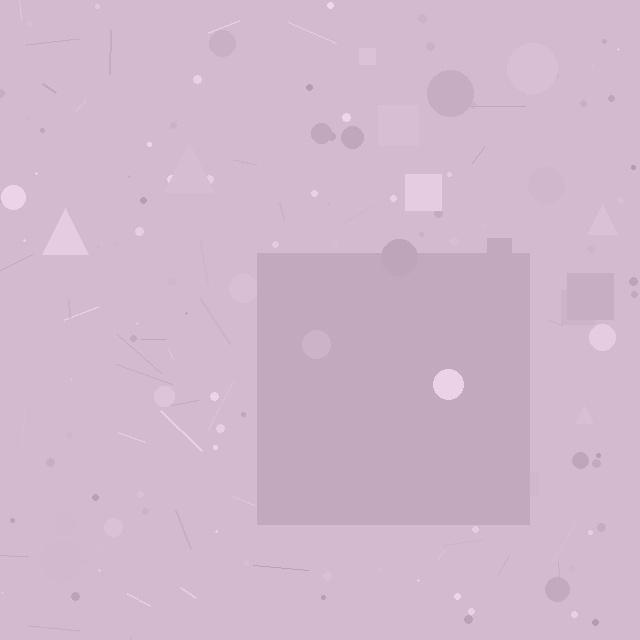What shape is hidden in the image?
A square is hidden in the image.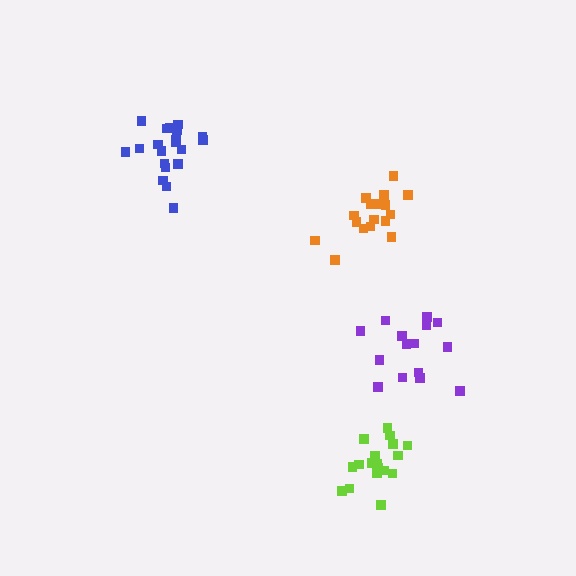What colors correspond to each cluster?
The clusters are colored: orange, blue, lime, purple.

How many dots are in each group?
Group 1: 17 dots, Group 2: 20 dots, Group 3: 18 dots, Group 4: 15 dots (70 total).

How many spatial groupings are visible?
There are 4 spatial groupings.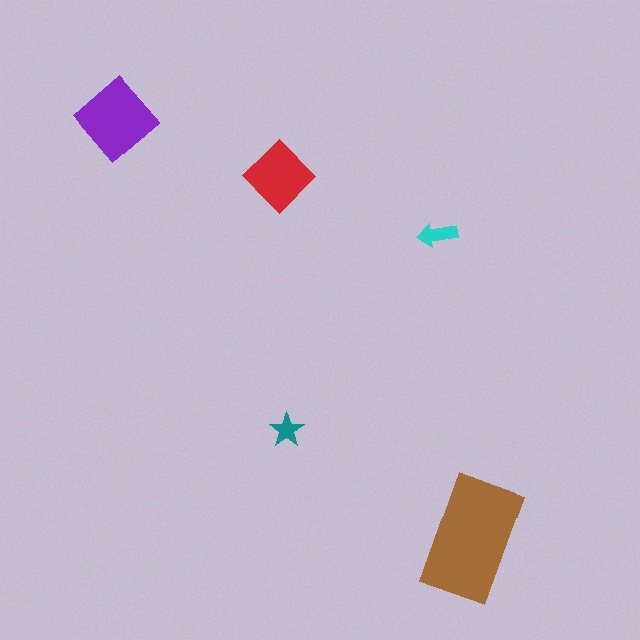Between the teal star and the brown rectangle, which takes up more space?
The brown rectangle.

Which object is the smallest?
The teal star.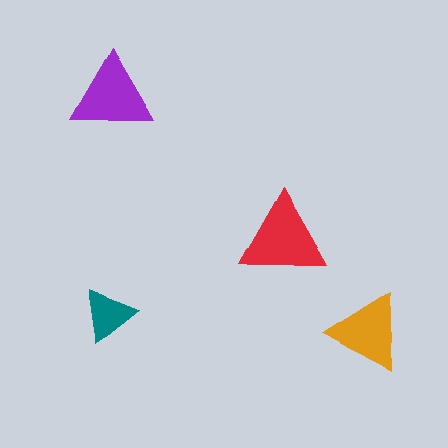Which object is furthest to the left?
The purple triangle is leftmost.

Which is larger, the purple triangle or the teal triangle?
The purple one.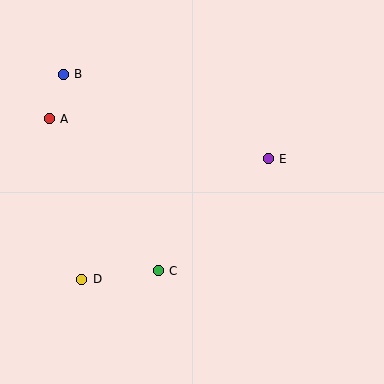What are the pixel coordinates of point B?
Point B is at (63, 74).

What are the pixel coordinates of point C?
Point C is at (158, 271).